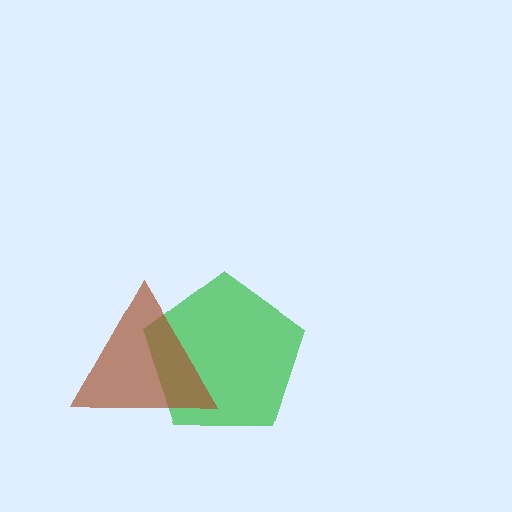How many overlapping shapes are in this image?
There are 2 overlapping shapes in the image.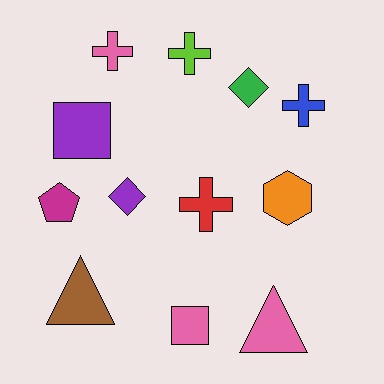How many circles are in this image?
There are no circles.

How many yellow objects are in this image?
There are no yellow objects.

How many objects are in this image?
There are 12 objects.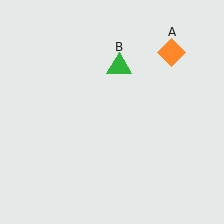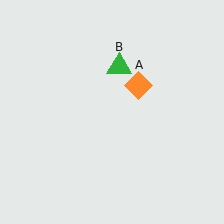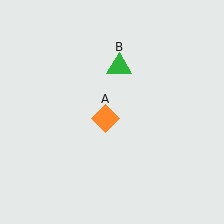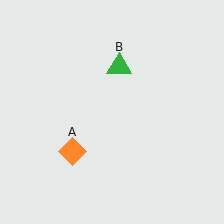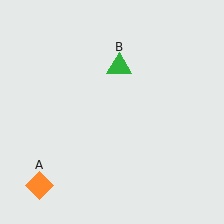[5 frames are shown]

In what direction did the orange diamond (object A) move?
The orange diamond (object A) moved down and to the left.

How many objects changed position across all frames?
1 object changed position: orange diamond (object A).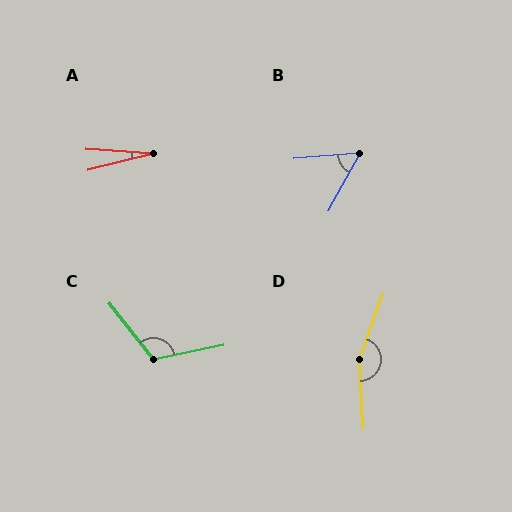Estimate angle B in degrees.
Approximately 56 degrees.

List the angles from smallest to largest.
A (18°), B (56°), C (117°), D (157°).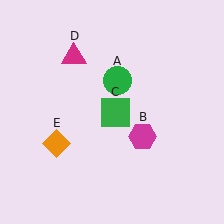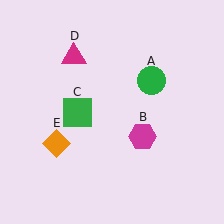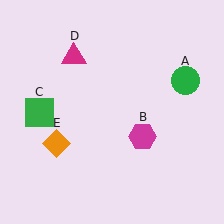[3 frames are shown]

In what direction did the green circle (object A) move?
The green circle (object A) moved right.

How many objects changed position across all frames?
2 objects changed position: green circle (object A), green square (object C).